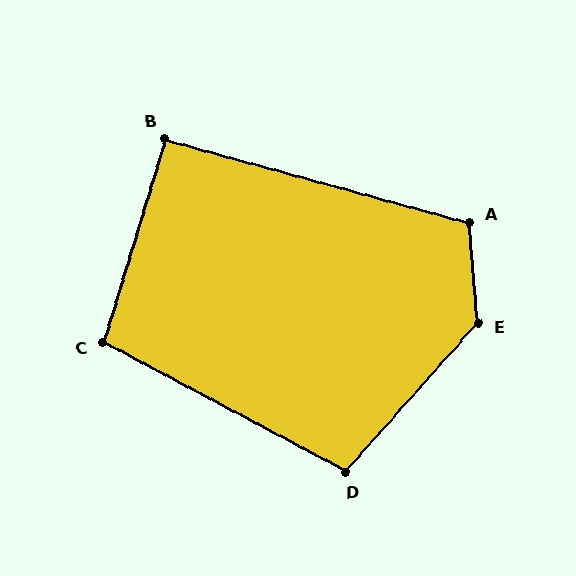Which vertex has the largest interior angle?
E, at approximately 134 degrees.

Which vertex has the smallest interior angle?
B, at approximately 92 degrees.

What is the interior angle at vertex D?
Approximately 104 degrees (obtuse).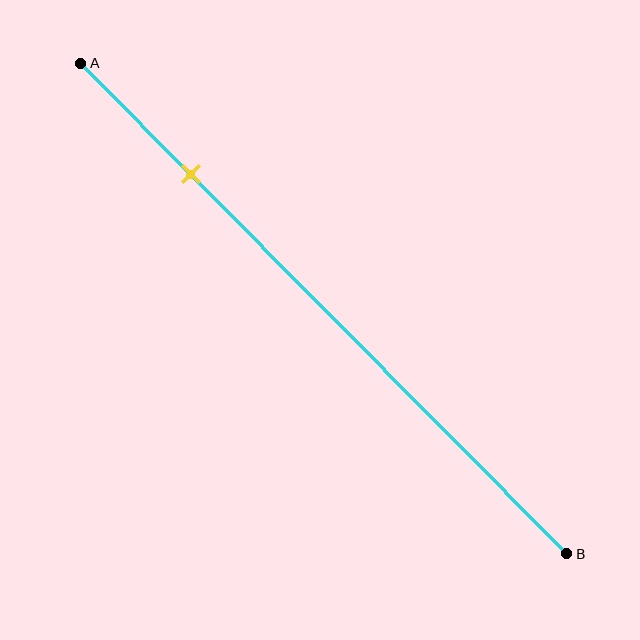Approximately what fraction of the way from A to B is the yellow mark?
The yellow mark is approximately 25% of the way from A to B.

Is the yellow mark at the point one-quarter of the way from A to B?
Yes, the mark is approximately at the one-quarter point.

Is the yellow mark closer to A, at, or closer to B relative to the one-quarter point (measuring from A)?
The yellow mark is approximately at the one-quarter point of segment AB.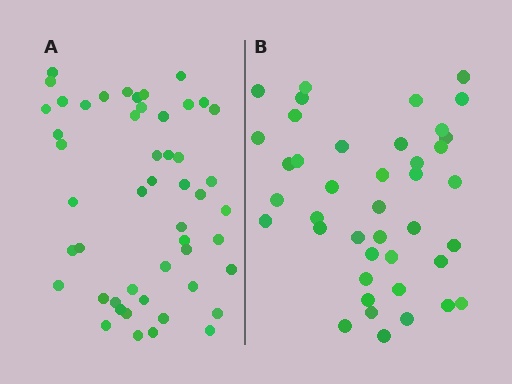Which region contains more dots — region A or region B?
Region A (the left region) has more dots.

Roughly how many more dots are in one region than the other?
Region A has roughly 8 or so more dots than region B.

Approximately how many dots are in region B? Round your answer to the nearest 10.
About 40 dots. (The exact count is 41, which rounds to 40.)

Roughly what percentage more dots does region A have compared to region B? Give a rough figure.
About 20% more.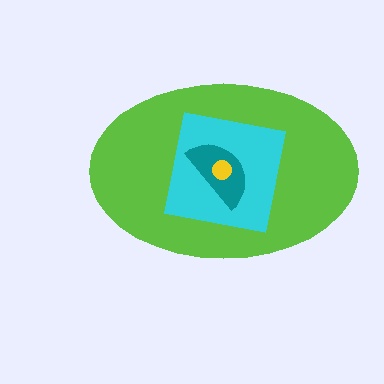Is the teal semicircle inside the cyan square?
Yes.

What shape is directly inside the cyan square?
The teal semicircle.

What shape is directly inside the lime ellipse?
The cyan square.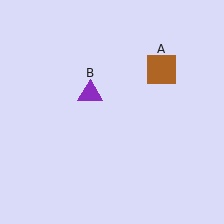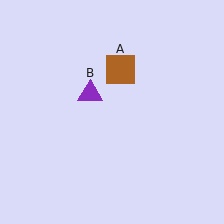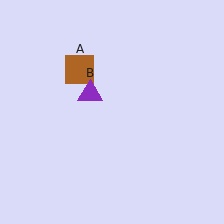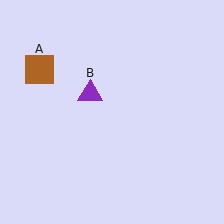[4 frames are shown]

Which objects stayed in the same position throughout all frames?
Purple triangle (object B) remained stationary.